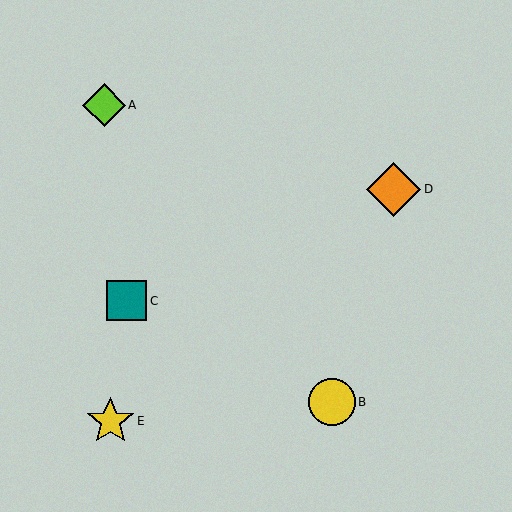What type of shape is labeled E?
Shape E is a yellow star.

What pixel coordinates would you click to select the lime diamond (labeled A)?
Click at (104, 105) to select the lime diamond A.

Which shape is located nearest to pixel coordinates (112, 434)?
The yellow star (labeled E) at (110, 421) is nearest to that location.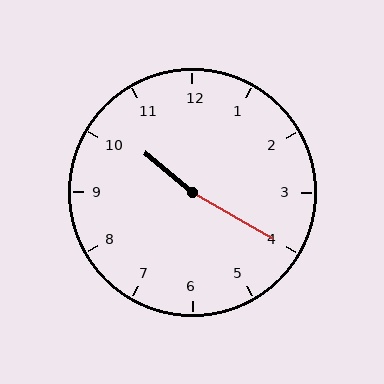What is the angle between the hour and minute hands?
Approximately 170 degrees.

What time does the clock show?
10:20.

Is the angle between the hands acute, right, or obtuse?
It is obtuse.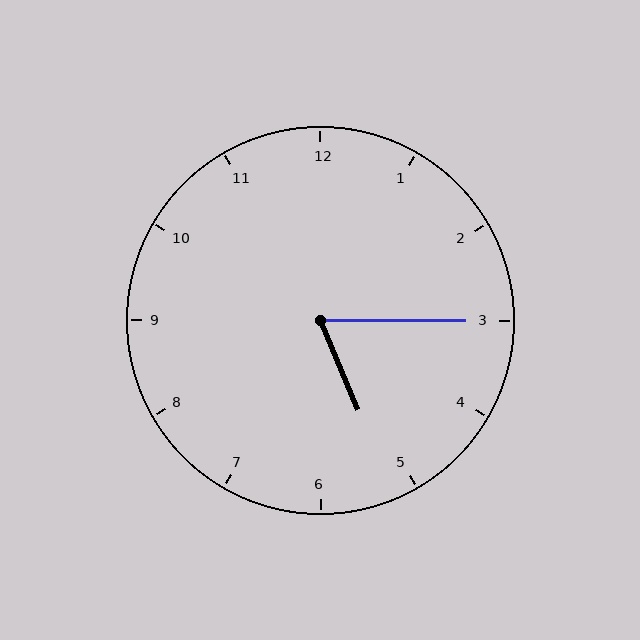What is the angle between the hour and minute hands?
Approximately 68 degrees.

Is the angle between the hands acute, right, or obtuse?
It is acute.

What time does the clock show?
5:15.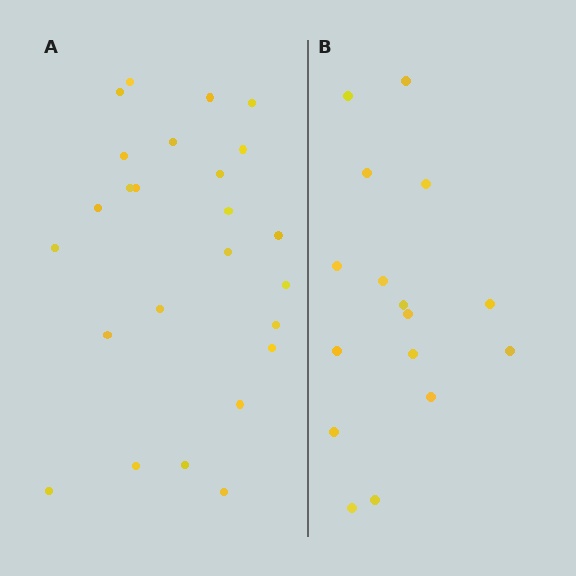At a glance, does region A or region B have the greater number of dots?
Region A (the left region) has more dots.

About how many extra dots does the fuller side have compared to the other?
Region A has roughly 8 or so more dots than region B.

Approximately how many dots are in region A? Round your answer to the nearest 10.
About 20 dots. (The exact count is 25, which rounds to 20.)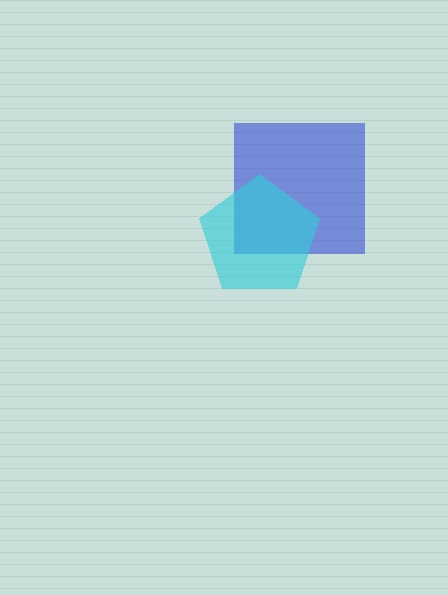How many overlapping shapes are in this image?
There are 2 overlapping shapes in the image.